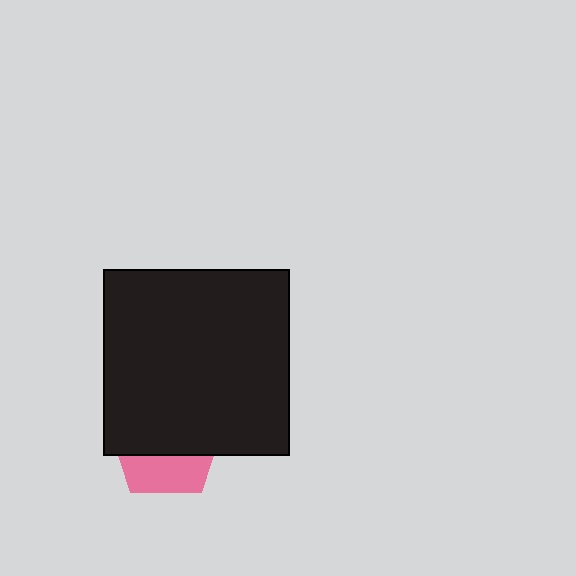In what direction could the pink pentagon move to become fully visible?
The pink pentagon could move down. That would shift it out from behind the black square entirely.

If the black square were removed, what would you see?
You would see the complete pink pentagon.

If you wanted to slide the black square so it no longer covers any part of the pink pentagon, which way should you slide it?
Slide it up — that is the most direct way to separate the two shapes.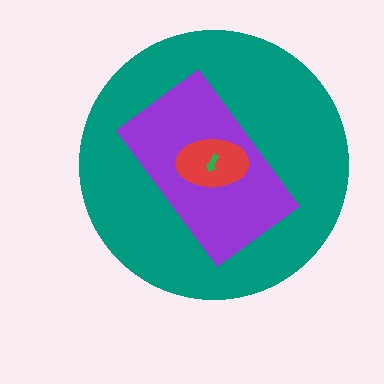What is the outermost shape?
The teal circle.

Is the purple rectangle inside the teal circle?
Yes.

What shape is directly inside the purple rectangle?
The red ellipse.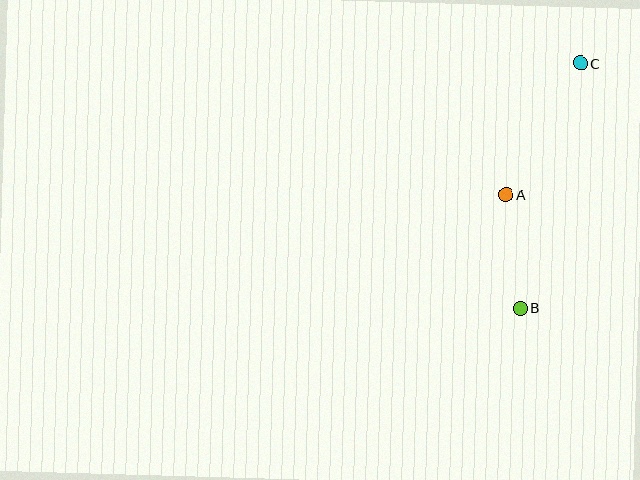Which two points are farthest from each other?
Points B and C are farthest from each other.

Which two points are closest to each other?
Points A and B are closest to each other.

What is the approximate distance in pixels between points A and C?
The distance between A and C is approximately 151 pixels.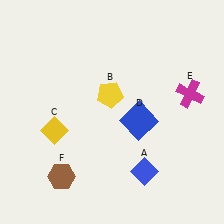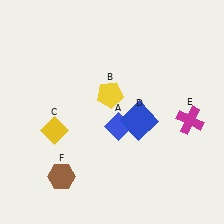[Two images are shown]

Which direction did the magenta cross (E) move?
The magenta cross (E) moved down.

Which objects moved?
The objects that moved are: the blue diamond (A), the magenta cross (E).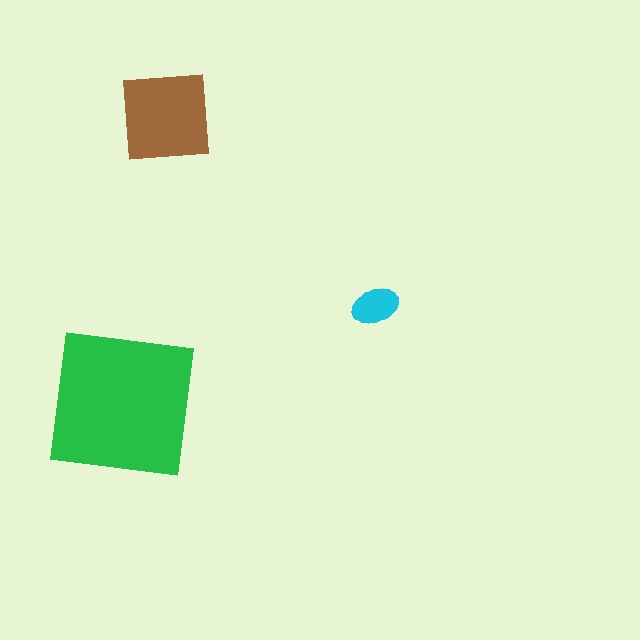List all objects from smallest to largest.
The cyan ellipse, the brown square, the green square.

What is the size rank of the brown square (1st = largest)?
2nd.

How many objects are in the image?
There are 3 objects in the image.